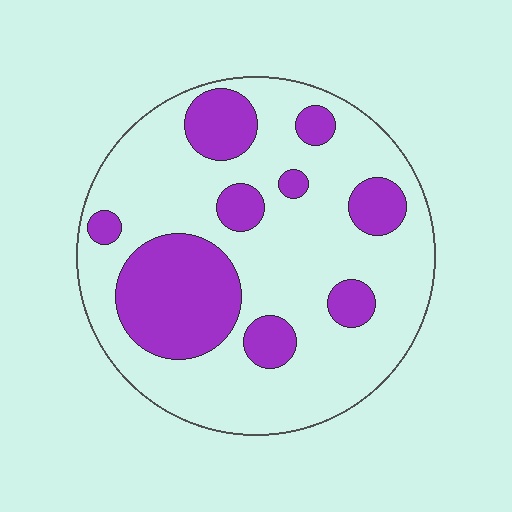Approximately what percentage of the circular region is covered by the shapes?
Approximately 30%.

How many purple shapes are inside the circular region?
9.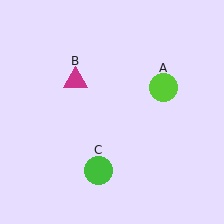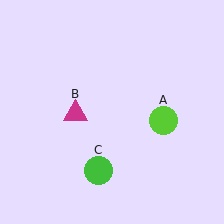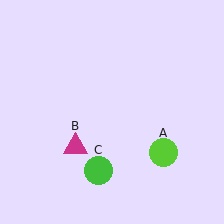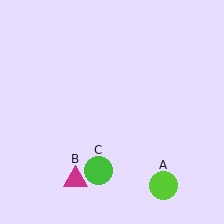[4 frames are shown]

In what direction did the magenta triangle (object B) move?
The magenta triangle (object B) moved down.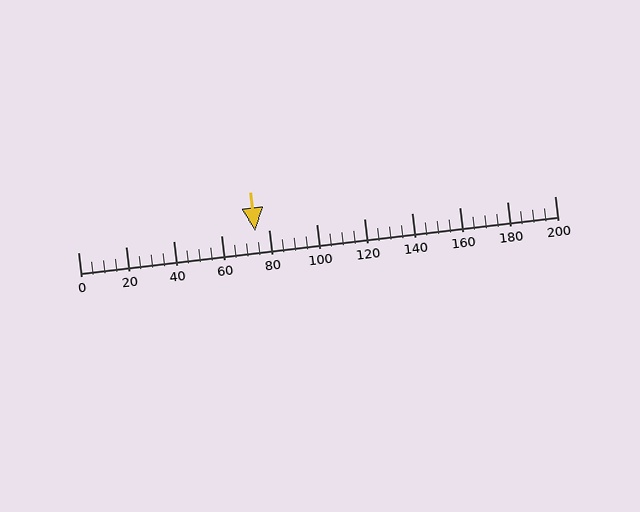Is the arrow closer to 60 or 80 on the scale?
The arrow is closer to 80.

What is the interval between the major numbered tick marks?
The major tick marks are spaced 20 units apart.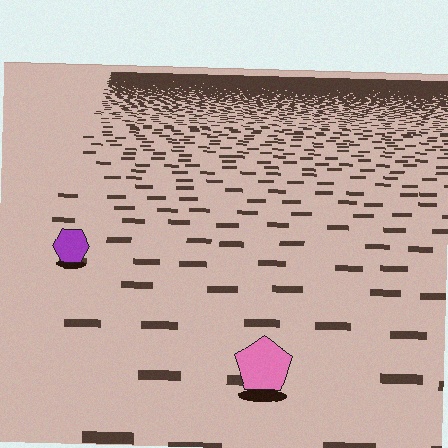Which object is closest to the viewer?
The pink pentagon is closest. The texture marks near it are larger and more spread out.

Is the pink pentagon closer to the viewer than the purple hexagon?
Yes. The pink pentagon is closer — you can tell from the texture gradient: the ground texture is coarser near it.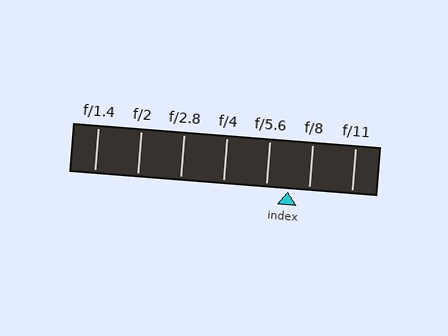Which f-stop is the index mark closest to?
The index mark is closest to f/8.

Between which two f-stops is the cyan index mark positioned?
The index mark is between f/5.6 and f/8.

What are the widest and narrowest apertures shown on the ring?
The widest aperture shown is f/1.4 and the narrowest is f/11.